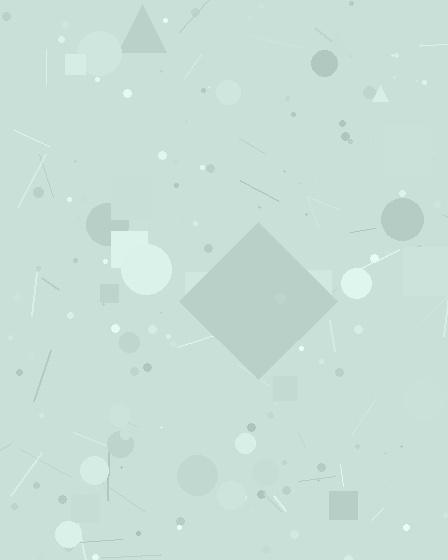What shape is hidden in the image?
A diamond is hidden in the image.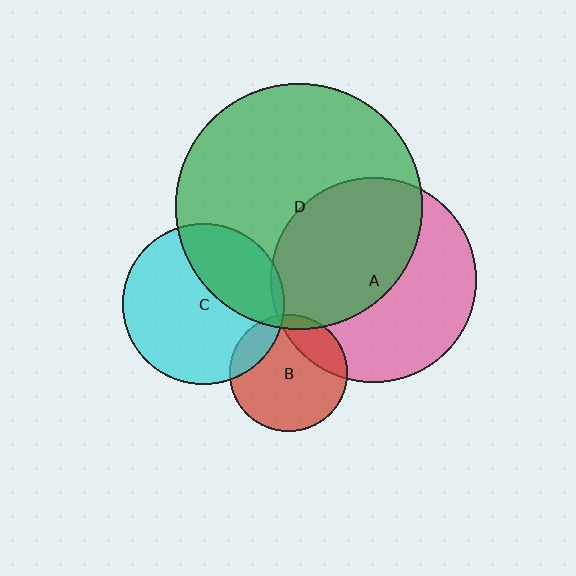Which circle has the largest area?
Circle D (green).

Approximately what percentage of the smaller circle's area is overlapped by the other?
Approximately 20%.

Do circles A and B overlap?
Yes.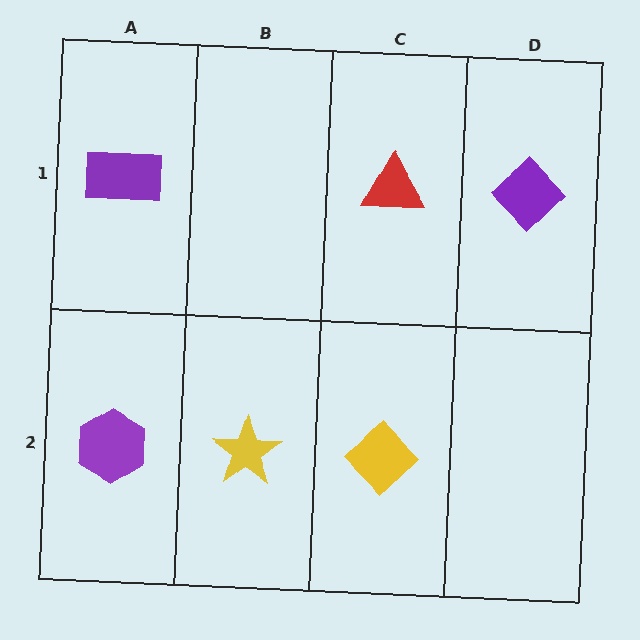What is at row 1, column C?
A red triangle.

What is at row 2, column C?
A yellow diamond.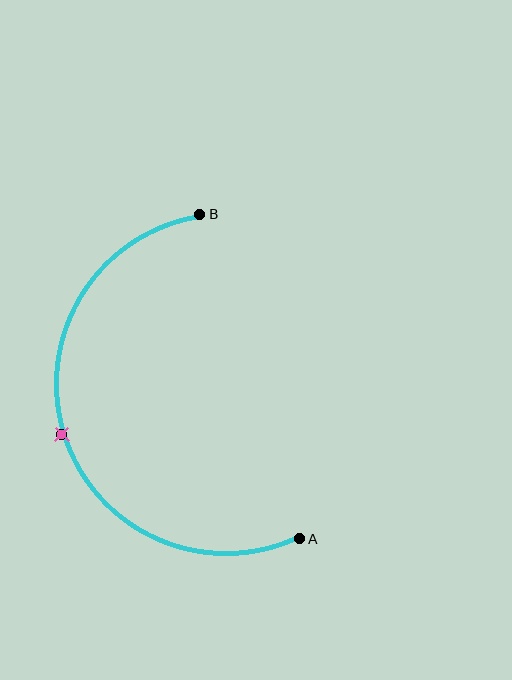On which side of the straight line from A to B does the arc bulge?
The arc bulges to the left of the straight line connecting A and B.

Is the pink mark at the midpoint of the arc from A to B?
Yes. The pink mark lies on the arc at equal arc-length from both A and B — it is the arc midpoint.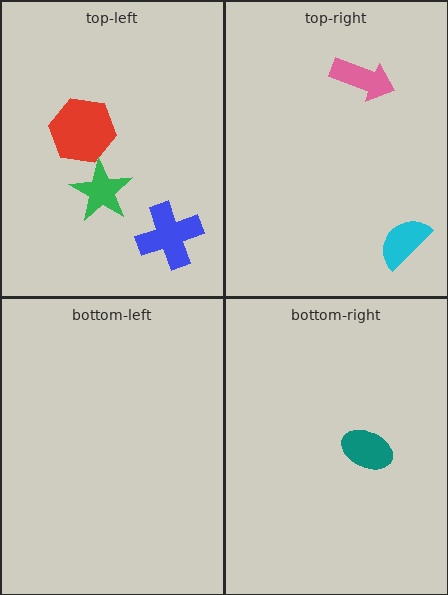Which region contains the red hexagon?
The top-left region.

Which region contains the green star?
The top-left region.